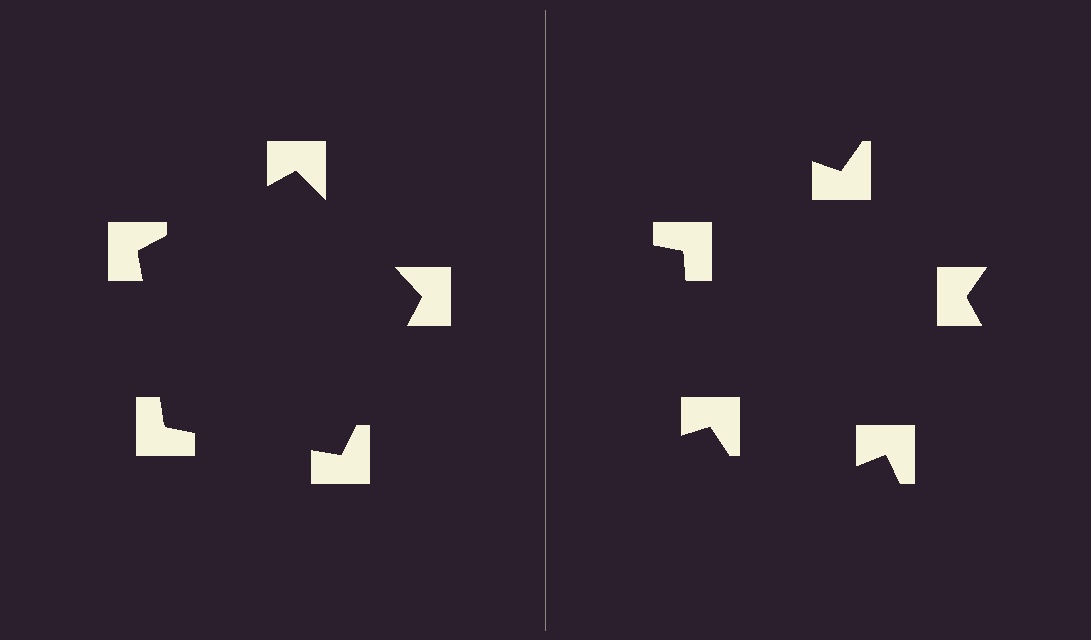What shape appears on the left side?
An illusory pentagon.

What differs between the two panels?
The notched squares are positioned identically on both sides; only the wedge orientations differ. On the left they align to a pentagon; on the right they are misaligned.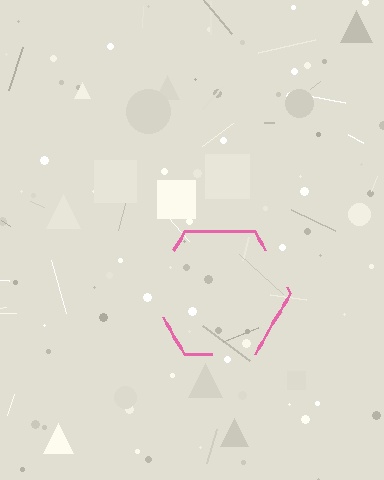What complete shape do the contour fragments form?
The contour fragments form a hexagon.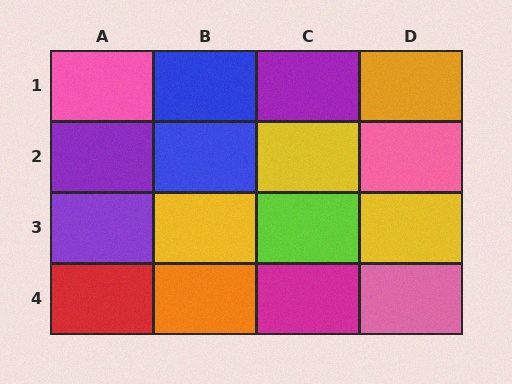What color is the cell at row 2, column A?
Purple.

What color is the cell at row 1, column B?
Blue.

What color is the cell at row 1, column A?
Pink.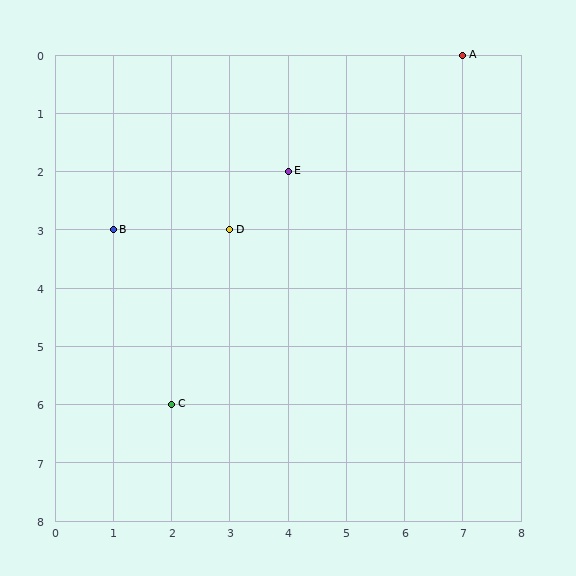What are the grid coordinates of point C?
Point C is at grid coordinates (2, 6).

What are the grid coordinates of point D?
Point D is at grid coordinates (3, 3).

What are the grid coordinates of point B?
Point B is at grid coordinates (1, 3).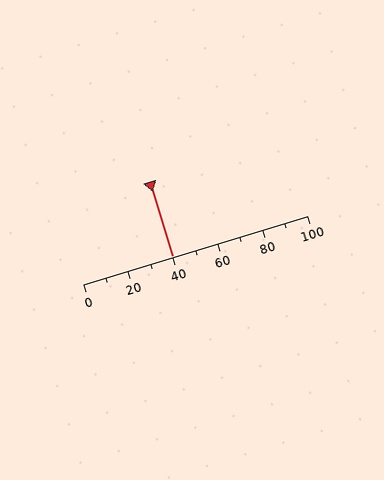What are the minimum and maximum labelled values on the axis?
The axis runs from 0 to 100.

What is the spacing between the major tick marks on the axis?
The major ticks are spaced 20 apart.